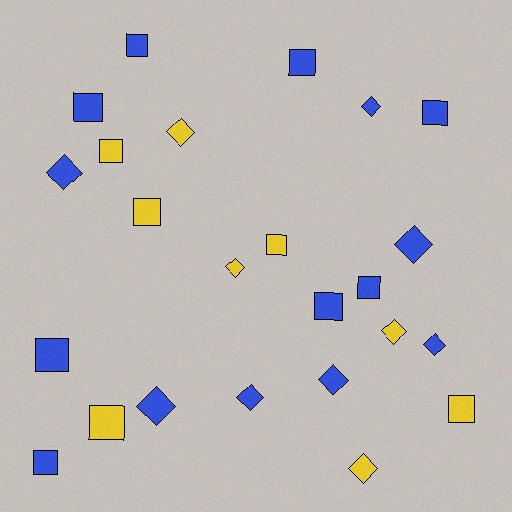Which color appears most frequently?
Blue, with 15 objects.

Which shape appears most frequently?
Square, with 13 objects.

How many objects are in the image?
There are 24 objects.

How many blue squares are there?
There are 8 blue squares.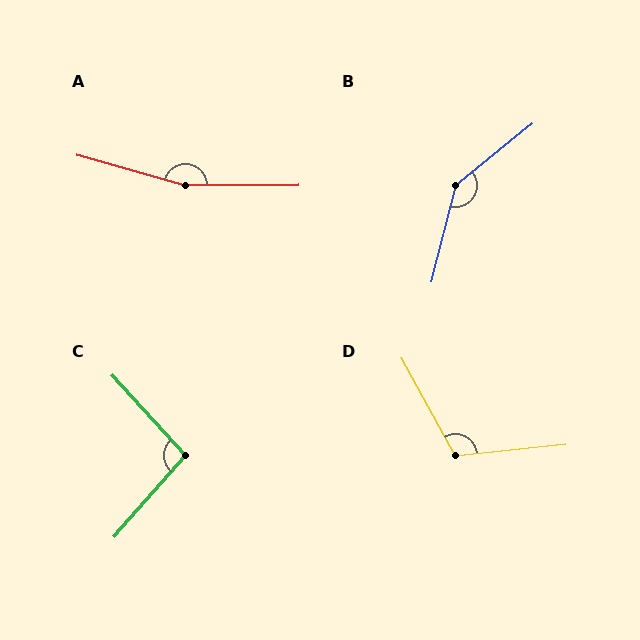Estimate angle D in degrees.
Approximately 113 degrees.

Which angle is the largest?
A, at approximately 164 degrees.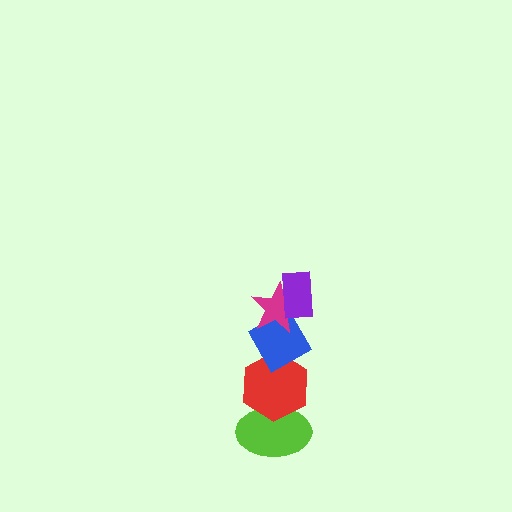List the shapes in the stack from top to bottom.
From top to bottom: the purple rectangle, the magenta star, the blue diamond, the red hexagon, the lime ellipse.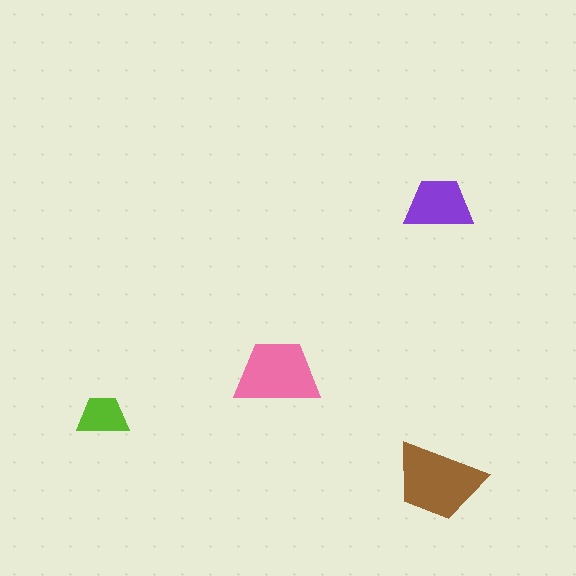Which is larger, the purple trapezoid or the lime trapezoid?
The purple one.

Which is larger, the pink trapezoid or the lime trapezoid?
The pink one.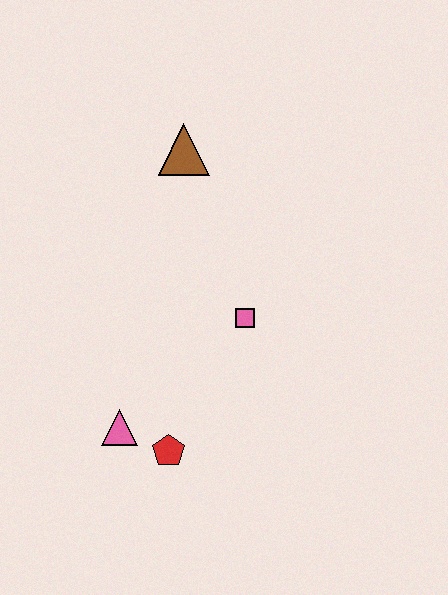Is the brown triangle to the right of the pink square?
No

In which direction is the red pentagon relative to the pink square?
The red pentagon is below the pink square.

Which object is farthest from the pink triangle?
The brown triangle is farthest from the pink triangle.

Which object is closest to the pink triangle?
The red pentagon is closest to the pink triangle.